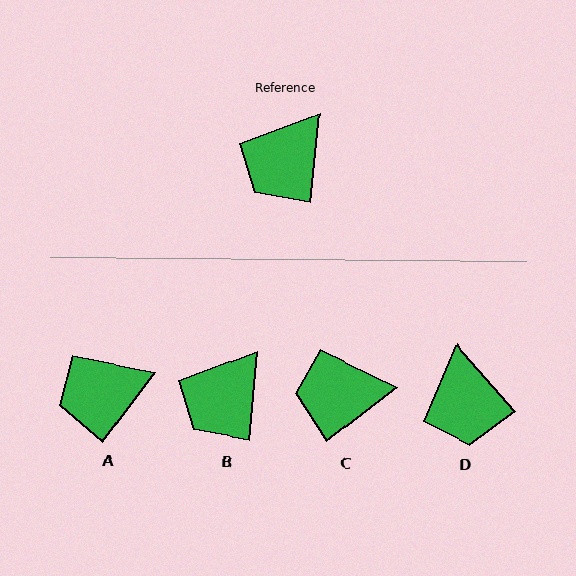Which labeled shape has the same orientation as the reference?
B.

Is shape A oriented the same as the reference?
No, it is off by about 31 degrees.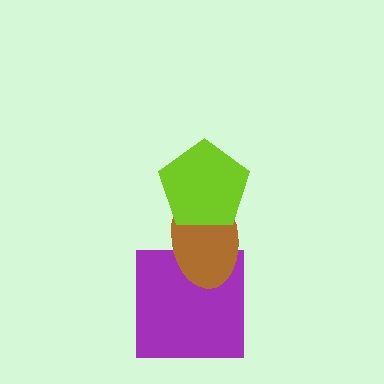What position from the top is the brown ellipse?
The brown ellipse is 2nd from the top.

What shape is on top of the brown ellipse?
The lime pentagon is on top of the brown ellipse.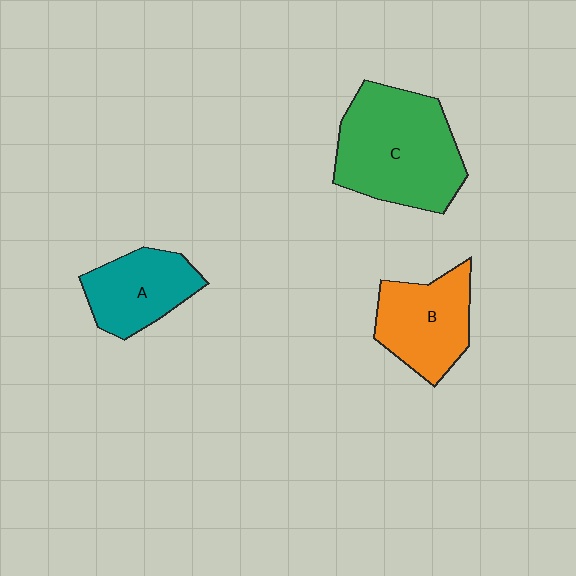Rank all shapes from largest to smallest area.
From largest to smallest: C (green), B (orange), A (teal).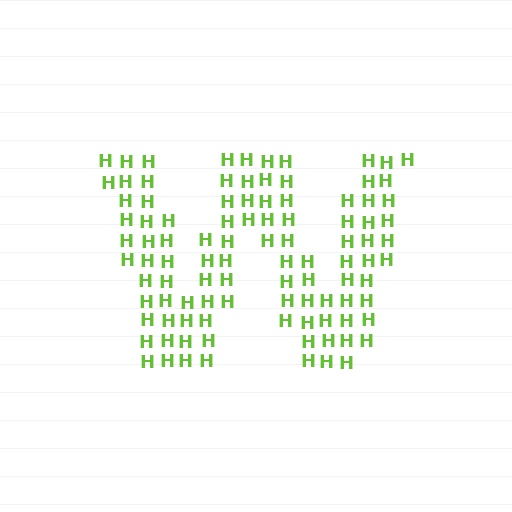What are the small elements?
The small elements are letter H's.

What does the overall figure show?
The overall figure shows the letter W.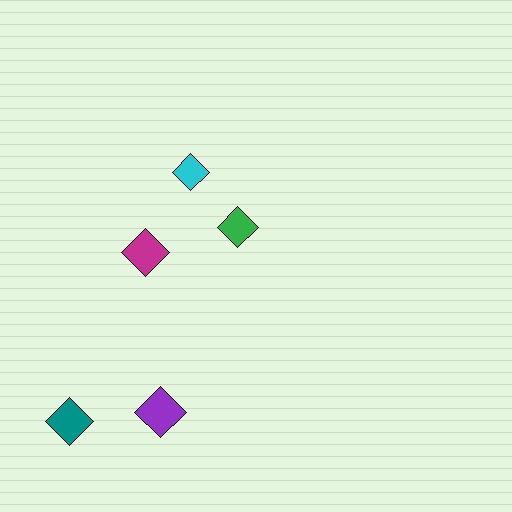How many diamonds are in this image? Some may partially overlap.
There are 5 diamonds.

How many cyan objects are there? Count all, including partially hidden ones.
There is 1 cyan object.